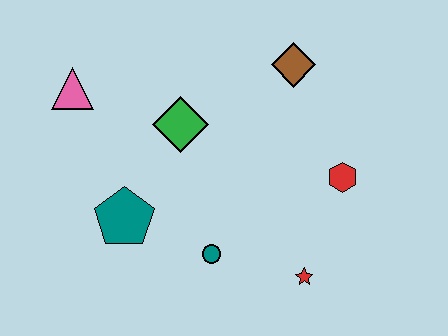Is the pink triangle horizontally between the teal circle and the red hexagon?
No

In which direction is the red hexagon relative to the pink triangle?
The red hexagon is to the right of the pink triangle.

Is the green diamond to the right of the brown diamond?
No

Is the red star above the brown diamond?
No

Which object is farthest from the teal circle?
The pink triangle is farthest from the teal circle.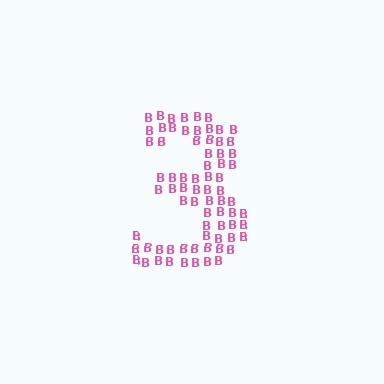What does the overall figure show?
The overall figure shows the digit 3.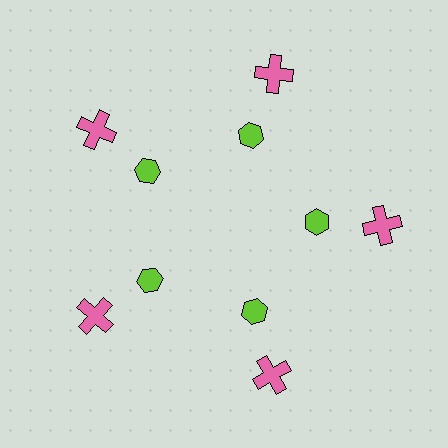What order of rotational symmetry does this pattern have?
This pattern has 5-fold rotational symmetry.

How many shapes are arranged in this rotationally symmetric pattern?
There are 10 shapes, arranged in 5 groups of 2.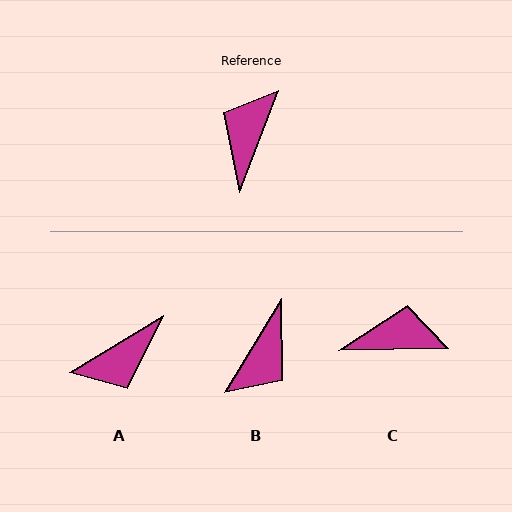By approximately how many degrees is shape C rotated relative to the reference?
Approximately 68 degrees clockwise.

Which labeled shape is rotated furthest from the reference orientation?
B, about 169 degrees away.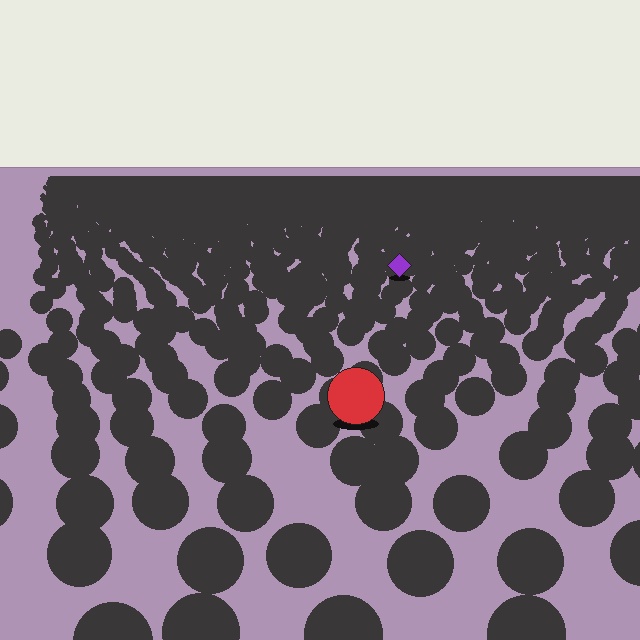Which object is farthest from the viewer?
The purple diamond is farthest from the viewer. It appears smaller and the ground texture around it is denser.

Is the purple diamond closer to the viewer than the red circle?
No. The red circle is closer — you can tell from the texture gradient: the ground texture is coarser near it.